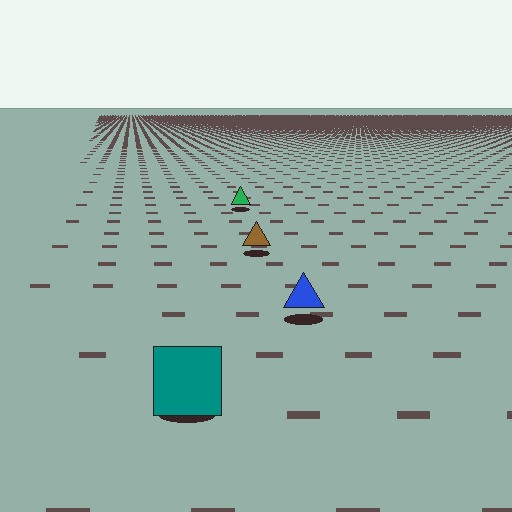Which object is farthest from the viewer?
The green triangle is farthest from the viewer. It appears smaller and the ground texture around it is denser.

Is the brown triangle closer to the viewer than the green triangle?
Yes. The brown triangle is closer — you can tell from the texture gradient: the ground texture is coarser near it.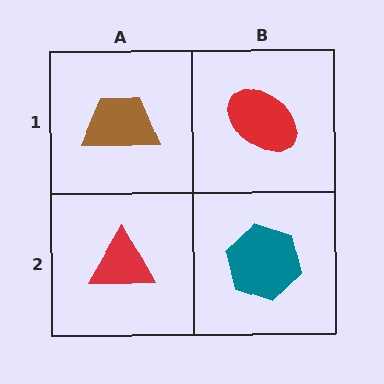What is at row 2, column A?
A red triangle.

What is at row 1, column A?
A brown trapezoid.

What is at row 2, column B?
A teal hexagon.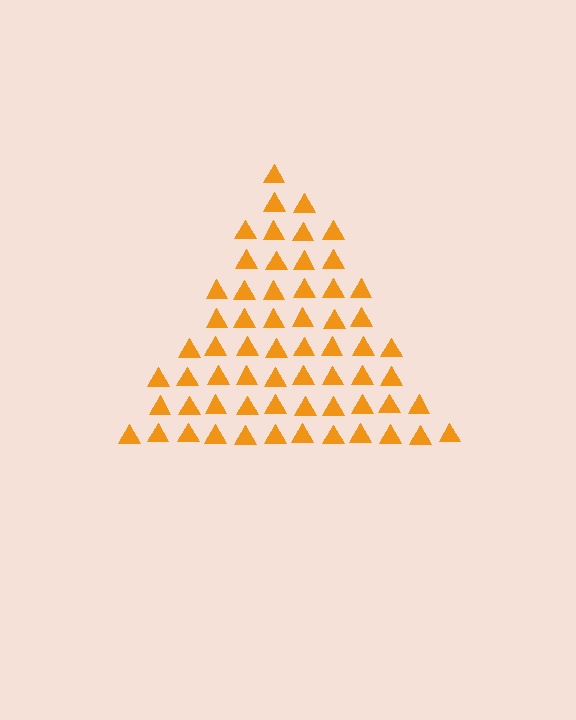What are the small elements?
The small elements are triangles.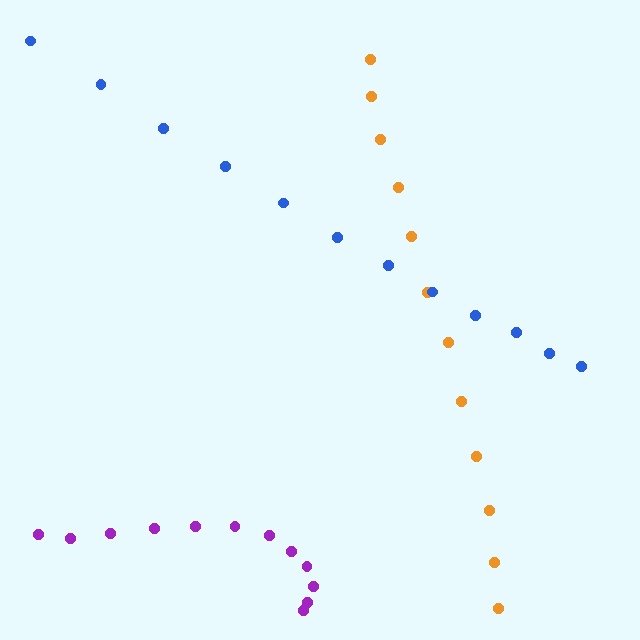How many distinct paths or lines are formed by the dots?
There are 3 distinct paths.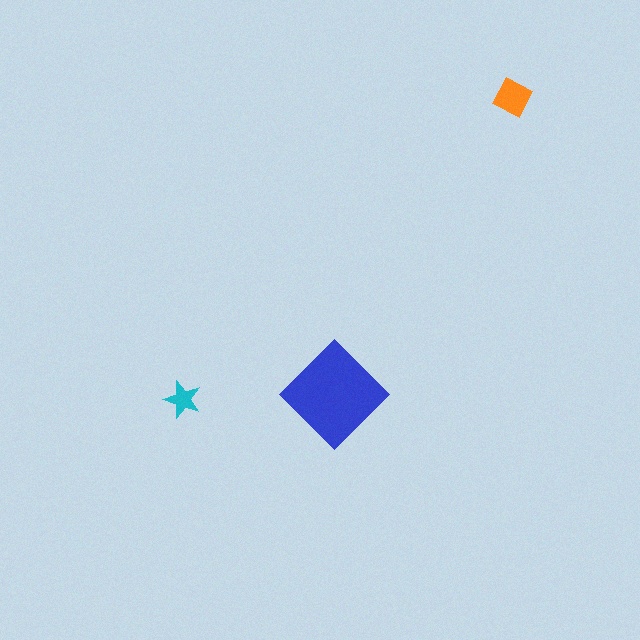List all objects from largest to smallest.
The blue diamond, the orange square, the cyan star.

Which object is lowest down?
The cyan star is bottommost.